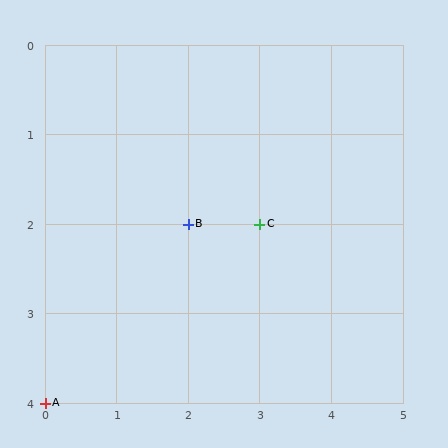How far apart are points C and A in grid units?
Points C and A are 3 columns and 2 rows apart (about 3.6 grid units diagonally).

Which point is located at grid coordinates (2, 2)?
Point B is at (2, 2).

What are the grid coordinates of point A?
Point A is at grid coordinates (0, 4).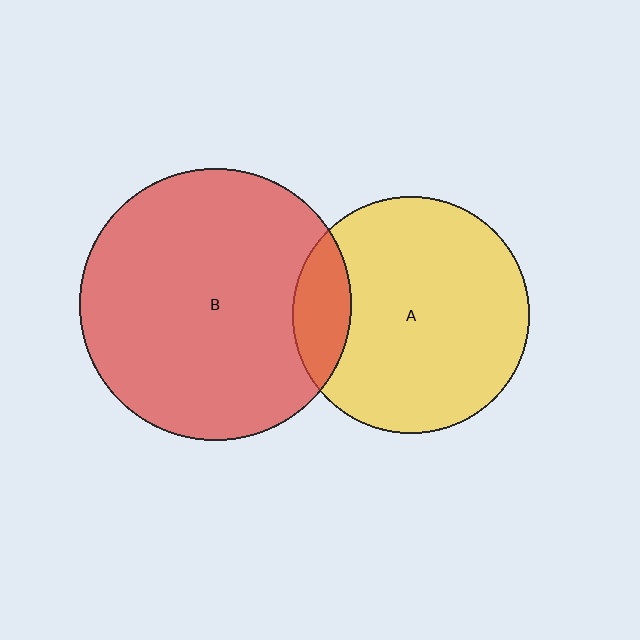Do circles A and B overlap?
Yes.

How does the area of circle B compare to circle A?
Approximately 1.3 times.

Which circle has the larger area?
Circle B (red).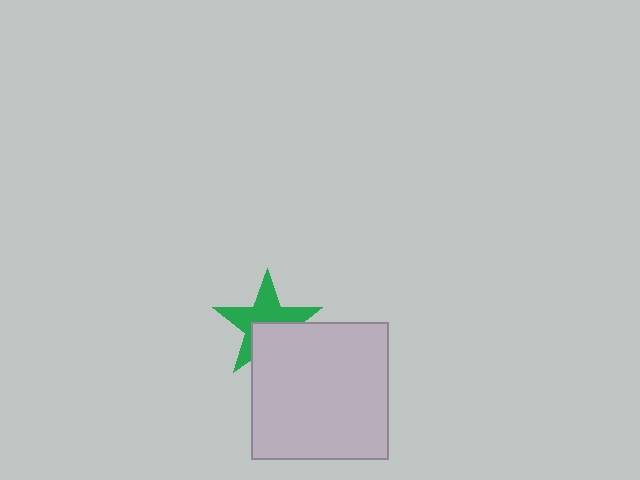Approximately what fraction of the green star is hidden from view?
Roughly 40% of the green star is hidden behind the light gray square.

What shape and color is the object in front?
The object in front is a light gray square.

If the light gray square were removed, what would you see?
You would see the complete green star.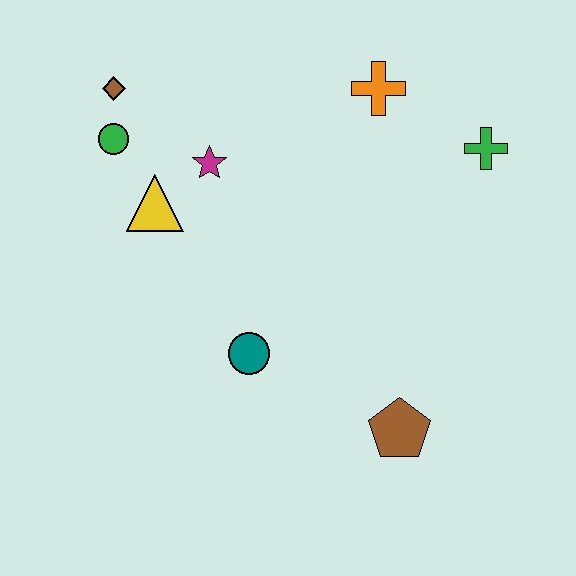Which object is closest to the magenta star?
The yellow triangle is closest to the magenta star.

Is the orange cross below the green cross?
No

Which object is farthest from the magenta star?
The brown pentagon is farthest from the magenta star.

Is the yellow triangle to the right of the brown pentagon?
No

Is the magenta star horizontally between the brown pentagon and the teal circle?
No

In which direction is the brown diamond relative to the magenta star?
The brown diamond is to the left of the magenta star.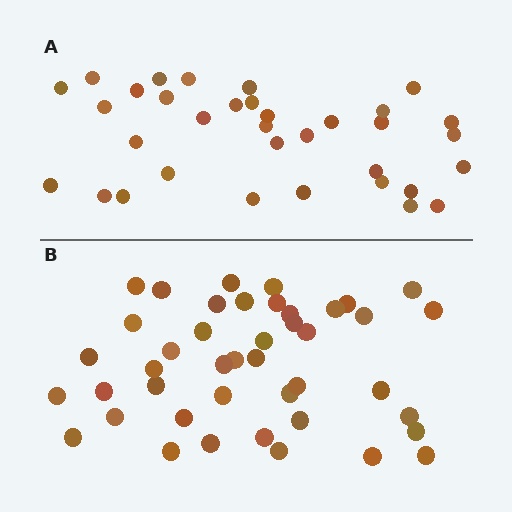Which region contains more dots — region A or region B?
Region B (the bottom region) has more dots.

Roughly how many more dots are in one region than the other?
Region B has roughly 8 or so more dots than region A.